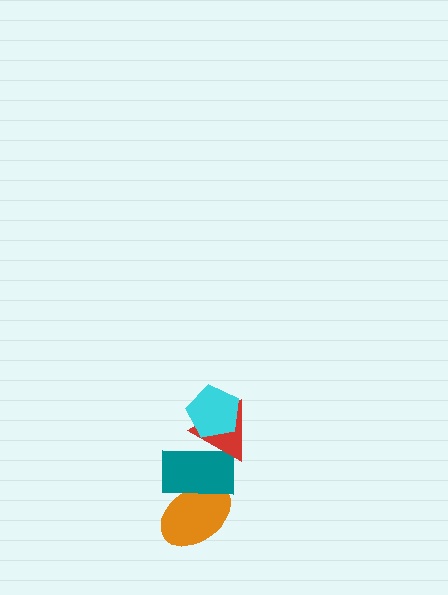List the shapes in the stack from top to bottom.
From top to bottom: the cyan pentagon, the red triangle, the teal rectangle, the orange ellipse.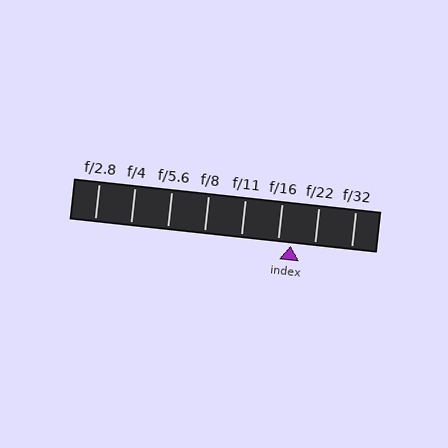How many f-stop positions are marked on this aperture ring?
There are 8 f-stop positions marked.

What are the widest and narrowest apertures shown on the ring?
The widest aperture shown is f/2.8 and the narrowest is f/32.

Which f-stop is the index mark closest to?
The index mark is closest to f/16.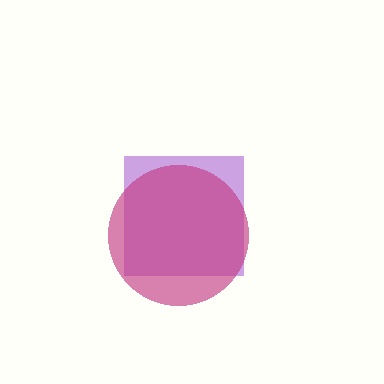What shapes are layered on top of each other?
The layered shapes are: a purple square, a magenta circle.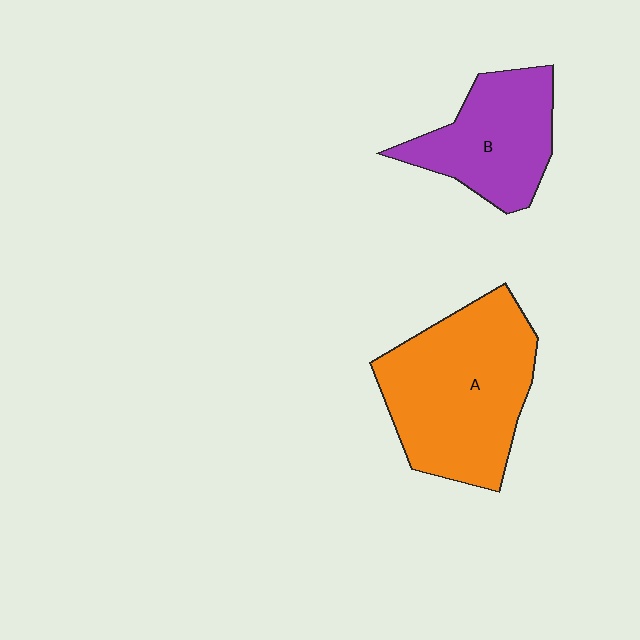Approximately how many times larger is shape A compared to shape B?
Approximately 1.6 times.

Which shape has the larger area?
Shape A (orange).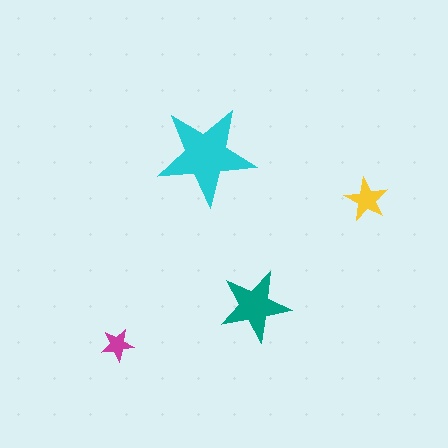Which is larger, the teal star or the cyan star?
The cyan one.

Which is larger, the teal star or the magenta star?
The teal one.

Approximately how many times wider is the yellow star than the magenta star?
About 1.5 times wider.